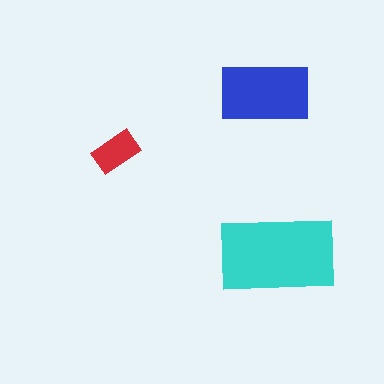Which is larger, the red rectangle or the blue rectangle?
The blue one.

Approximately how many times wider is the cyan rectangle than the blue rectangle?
About 1.5 times wider.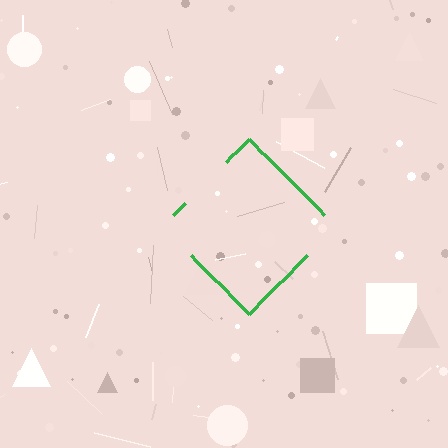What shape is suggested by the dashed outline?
The dashed outline suggests a diamond.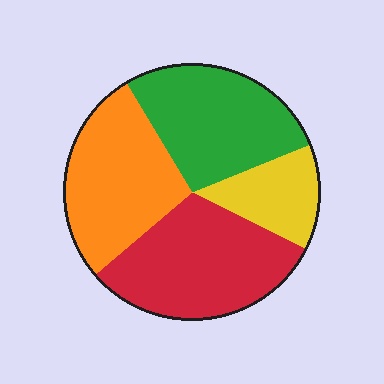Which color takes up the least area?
Yellow, at roughly 15%.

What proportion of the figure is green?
Green takes up between a sixth and a third of the figure.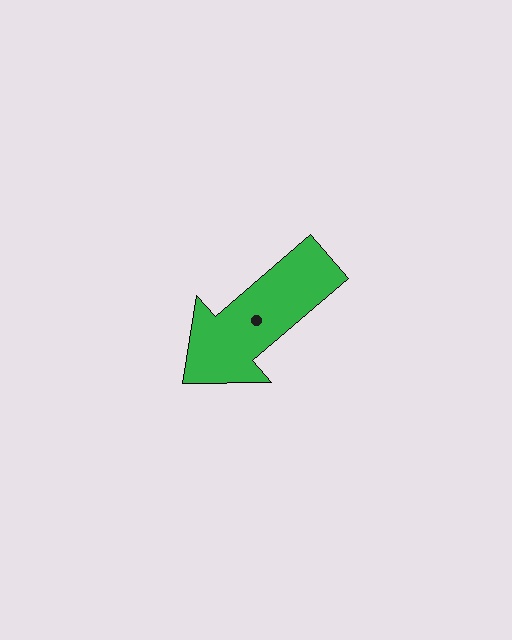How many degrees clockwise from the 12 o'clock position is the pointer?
Approximately 229 degrees.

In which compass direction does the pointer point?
Southwest.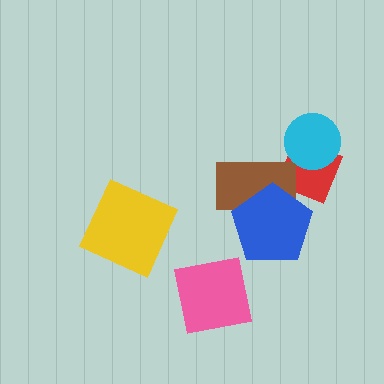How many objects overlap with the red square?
2 objects overlap with the red square.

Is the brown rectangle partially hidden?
Yes, it is partially covered by another shape.